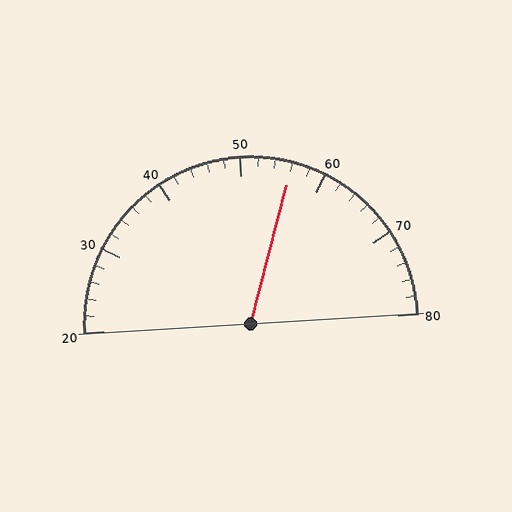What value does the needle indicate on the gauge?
The needle indicates approximately 56.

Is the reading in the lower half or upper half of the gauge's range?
The reading is in the upper half of the range (20 to 80).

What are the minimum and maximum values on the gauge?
The gauge ranges from 20 to 80.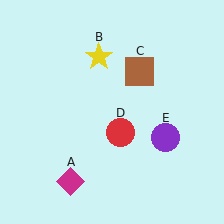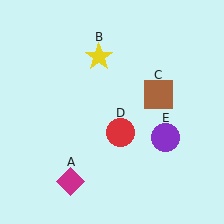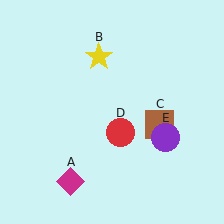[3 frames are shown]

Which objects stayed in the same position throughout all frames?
Magenta diamond (object A) and yellow star (object B) and red circle (object D) and purple circle (object E) remained stationary.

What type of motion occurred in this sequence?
The brown square (object C) rotated clockwise around the center of the scene.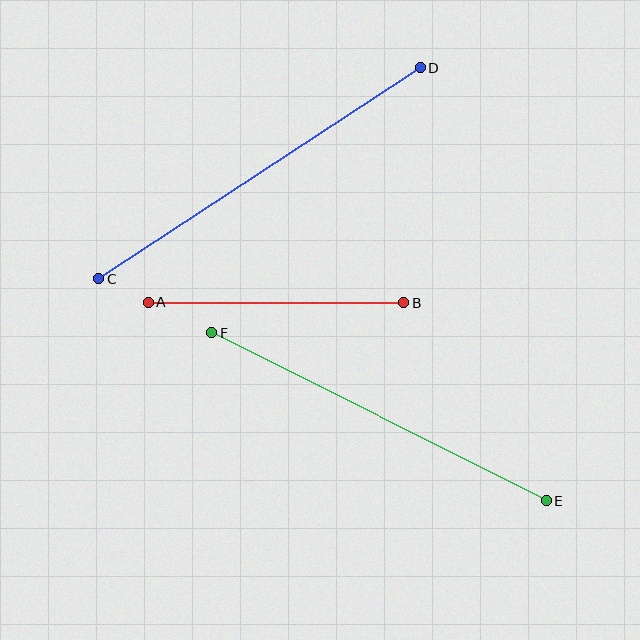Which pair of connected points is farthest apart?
Points C and D are farthest apart.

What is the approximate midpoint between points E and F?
The midpoint is at approximately (379, 417) pixels.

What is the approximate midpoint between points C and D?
The midpoint is at approximately (260, 173) pixels.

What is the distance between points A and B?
The distance is approximately 256 pixels.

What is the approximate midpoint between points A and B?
The midpoint is at approximately (276, 302) pixels.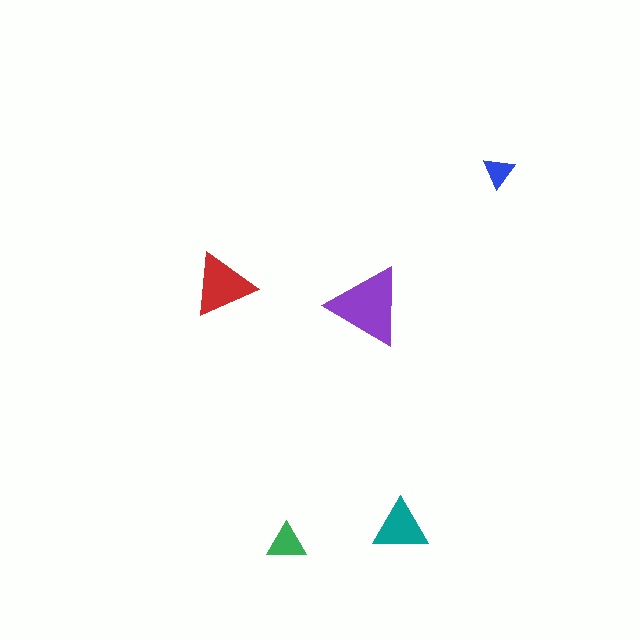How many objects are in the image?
There are 5 objects in the image.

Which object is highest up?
The blue triangle is topmost.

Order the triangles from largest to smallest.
the purple one, the red one, the teal one, the green one, the blue one.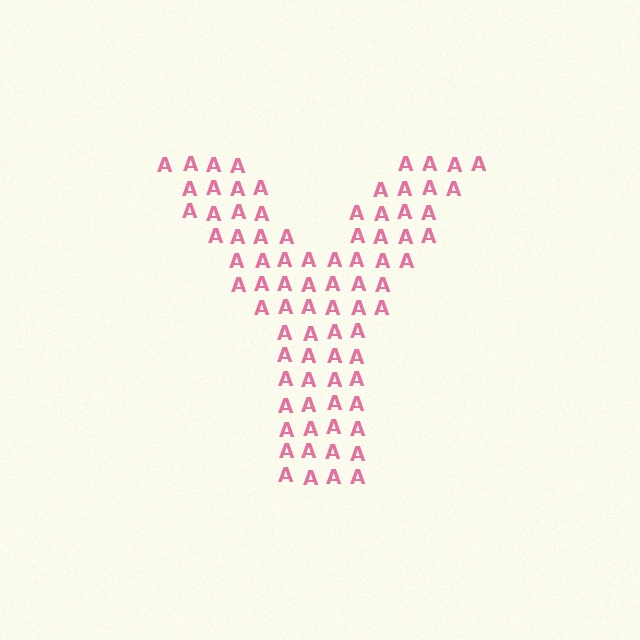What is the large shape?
The large shape is the letter Y.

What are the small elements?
The small elements are letter A's.